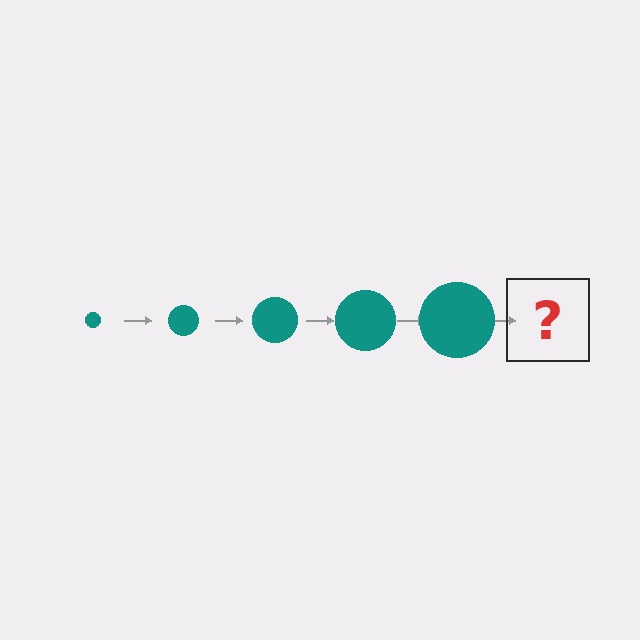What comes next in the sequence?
The next element should be a teal circle, larger than the previous one.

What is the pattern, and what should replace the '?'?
The pattern is that the circle gets progressively larger each step. The '?' should be a teal circle, larger than the previous one.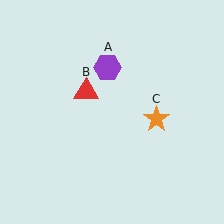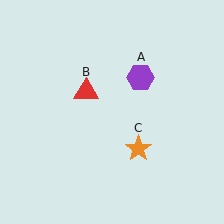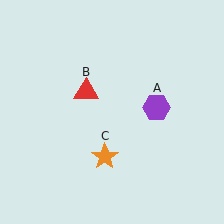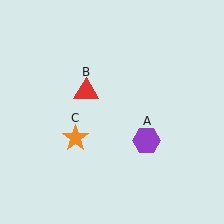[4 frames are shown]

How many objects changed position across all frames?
2 objects changed position: purple hexagon (object A), orange star (object C).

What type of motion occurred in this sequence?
The purple hexagon (object A), orange star (object C) rotated clockwise around the center of the scene.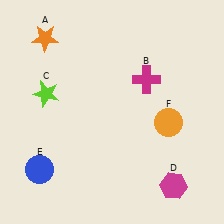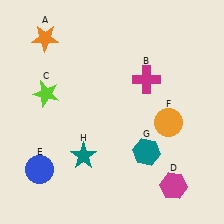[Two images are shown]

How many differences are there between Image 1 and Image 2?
There are 2 differences between the two images.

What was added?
A teal hexagon (G), a teal star (H) were added in Image 2.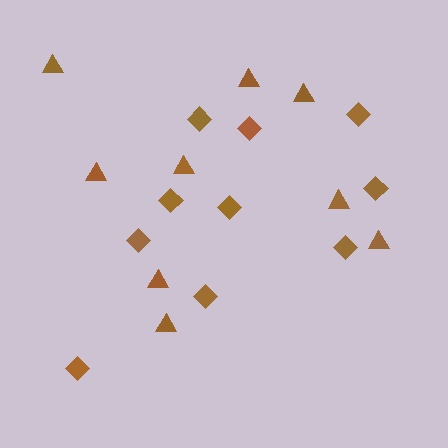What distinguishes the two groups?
There are 2 groups: one group of diamonds (10) and one group of triangles (9).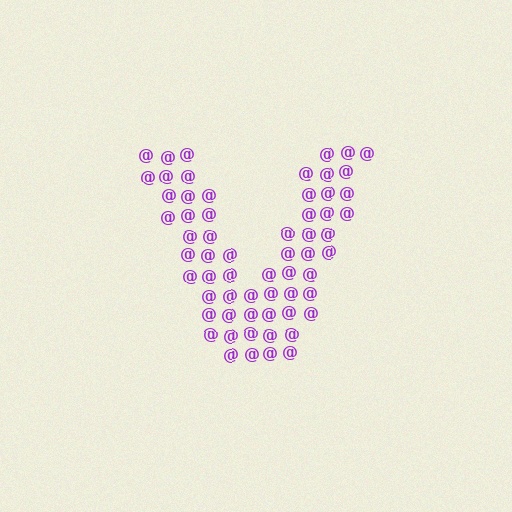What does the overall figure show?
The overall figure shows the letter V.